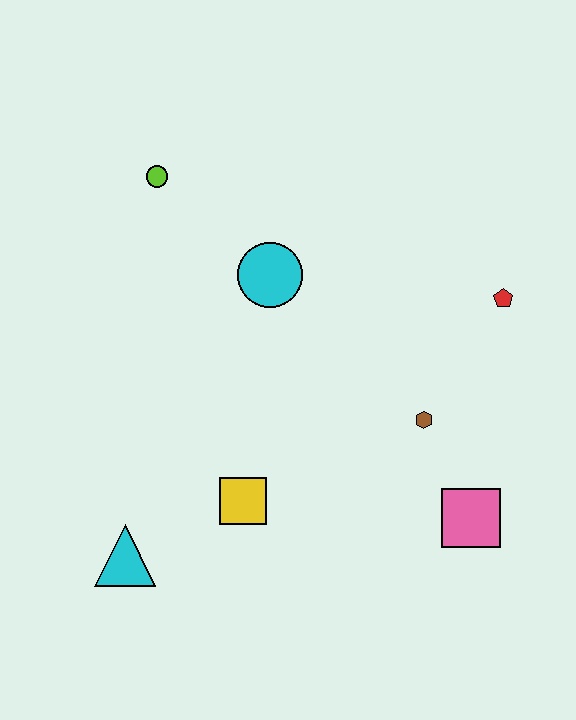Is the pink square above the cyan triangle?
Yes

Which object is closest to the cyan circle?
The lime circle is closest to the cyan circle.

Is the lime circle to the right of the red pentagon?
No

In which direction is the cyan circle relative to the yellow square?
The cyan circle is above the yellow square.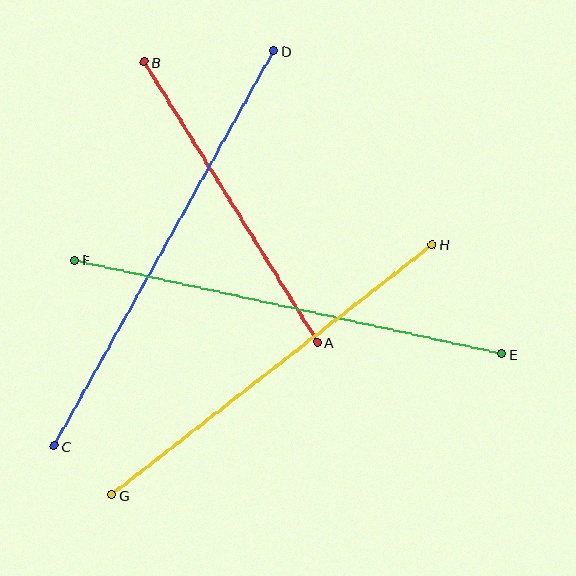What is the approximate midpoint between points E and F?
The midpoint is at approximately (288, 307) pixels.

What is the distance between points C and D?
The distance is approximately 452 pixels.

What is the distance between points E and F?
The distance is approximately 437 pixels.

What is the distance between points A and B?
The distance is approximately 330 pixels.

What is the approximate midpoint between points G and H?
The midpoint is at approximately (272, 370) pixels.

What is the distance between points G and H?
The distance is approximately 407 pixels.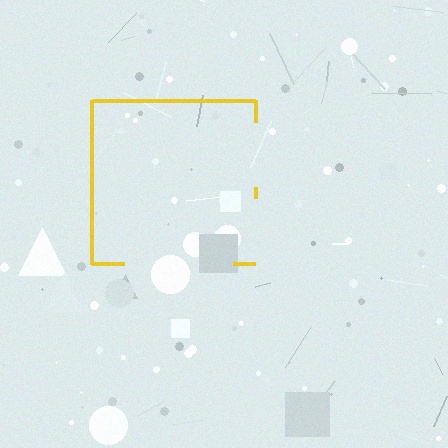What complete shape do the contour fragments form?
The contour fragments form a square.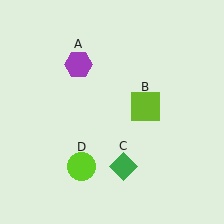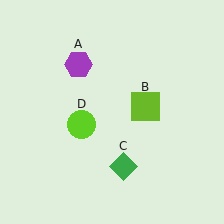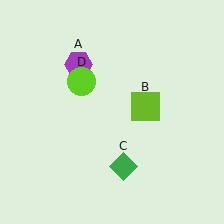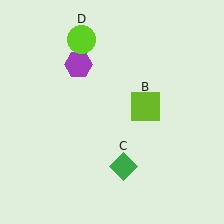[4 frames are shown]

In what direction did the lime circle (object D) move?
The lime circle (object D) moved up.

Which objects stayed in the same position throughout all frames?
Purple hexagon (object A) and lime square (object B) and green diamond (object C) remained stationary.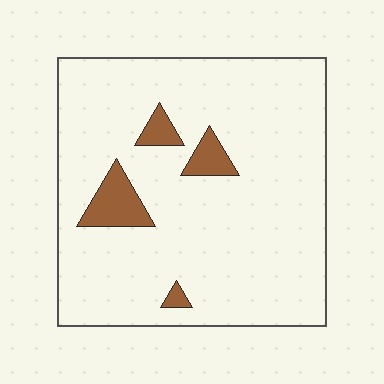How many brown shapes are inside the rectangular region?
4.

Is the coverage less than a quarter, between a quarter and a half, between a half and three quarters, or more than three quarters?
Less than a quarter.